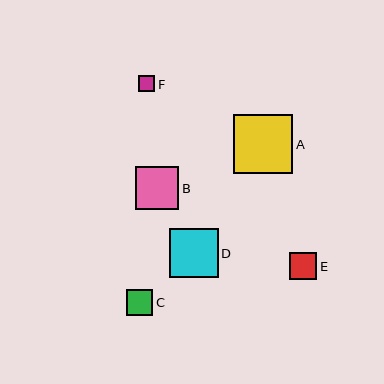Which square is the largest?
Square A is the largest with a size of approximately 59 pixels.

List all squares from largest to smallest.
From largest to smallest: A, D, B, E, C, F.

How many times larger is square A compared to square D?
Square A is approximately 1.2 times the size of square D.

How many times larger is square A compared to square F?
Square A is approximately 3.6 times the size of square F.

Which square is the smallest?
Square F is the smallest with a size of approximately 16 pixels.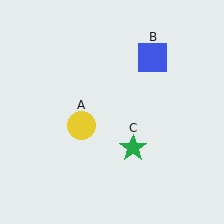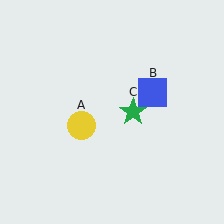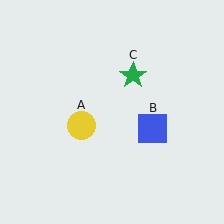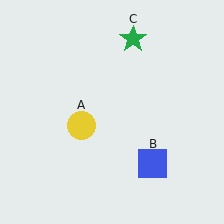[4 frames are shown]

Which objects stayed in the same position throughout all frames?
Yellow circle (object A) remained stationary.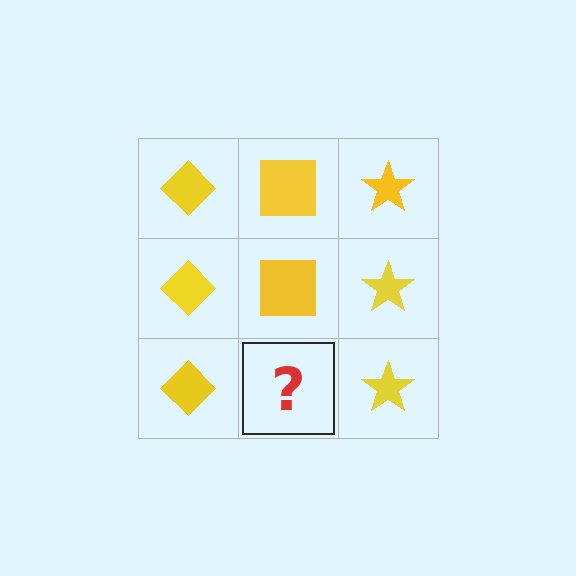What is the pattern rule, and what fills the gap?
The rule is that each column has a consistent shape. The gap should be filled with a yellow square.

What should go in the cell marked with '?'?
The missing cell should contain a yellow square.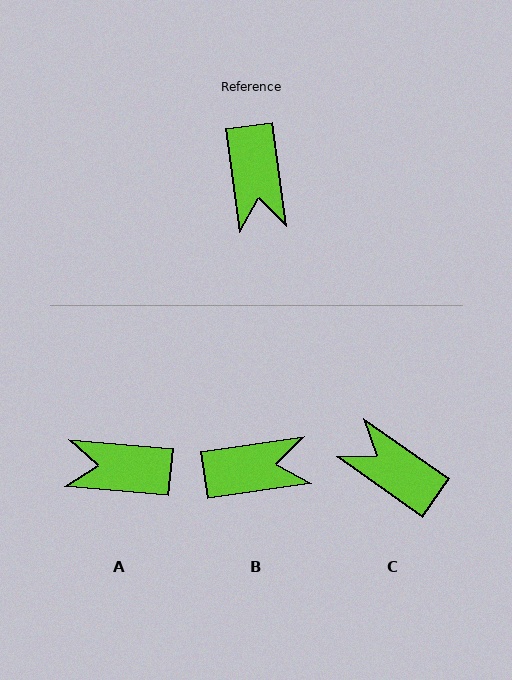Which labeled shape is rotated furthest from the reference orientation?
C, about 132 degrees away.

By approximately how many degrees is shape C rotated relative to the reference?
Approximately 132 degrees clockwise.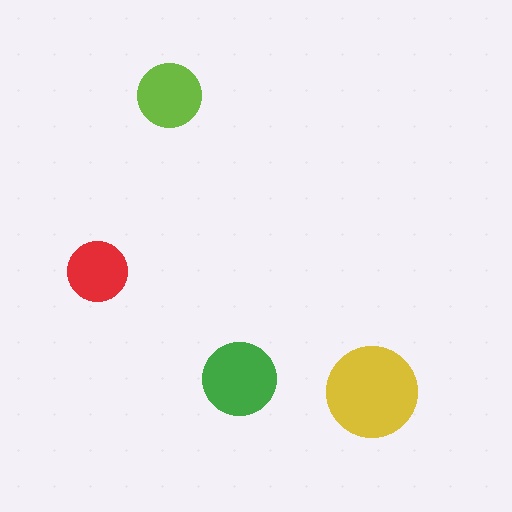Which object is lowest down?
The yellow circle is bottommost.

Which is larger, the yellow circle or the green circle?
The yellow one.